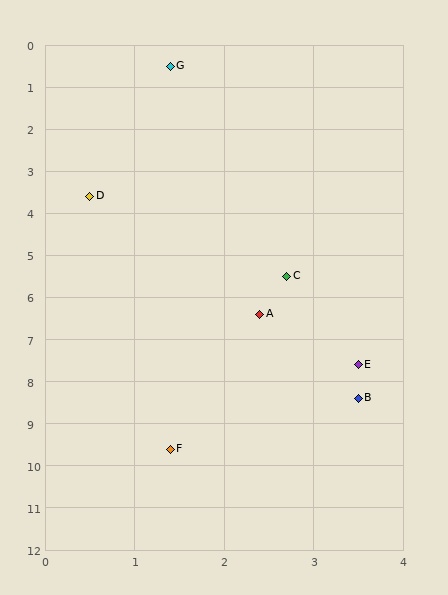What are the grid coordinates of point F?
Point F is at approximately (1.4, 9.6).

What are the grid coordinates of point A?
Point A is at approximately (2.4, 6.4).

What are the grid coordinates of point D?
Point D is at approximately (0.5, 3.6).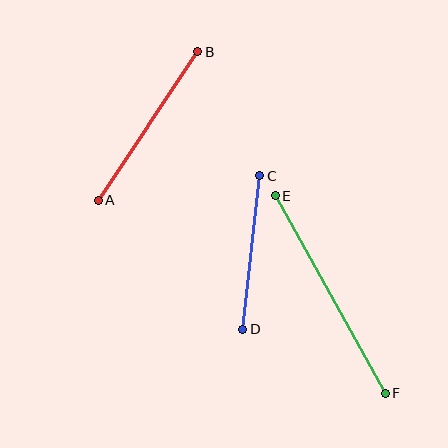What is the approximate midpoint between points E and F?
The midpoint is at approximately (330, 294) pixels.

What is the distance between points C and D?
The distance is approximately 154 pixels.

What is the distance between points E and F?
The distance is approximately 226 pixels.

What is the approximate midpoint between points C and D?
The midpoint is at approximately (251, 253) pixels.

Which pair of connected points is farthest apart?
Points E and F are farthest apart.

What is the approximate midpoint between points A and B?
The midpoint is at approximately (148, 126) pixels.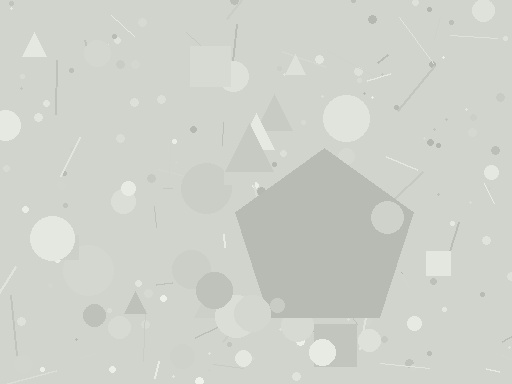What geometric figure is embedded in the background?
A pentagon is embedded in the background.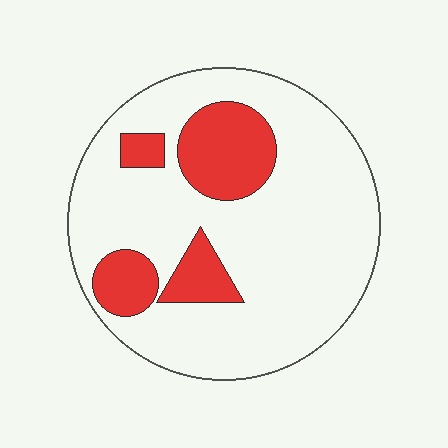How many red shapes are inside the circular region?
4.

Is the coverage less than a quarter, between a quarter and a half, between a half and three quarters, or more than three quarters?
Less than a quarter.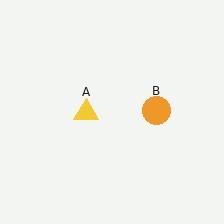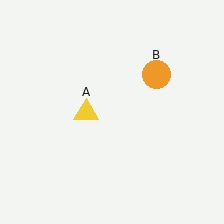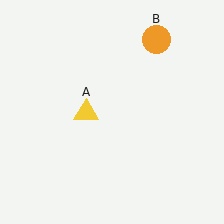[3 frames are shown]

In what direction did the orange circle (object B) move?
The orange circle (object B) moved up.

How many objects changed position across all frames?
1 object changed position: orange circle (object B).